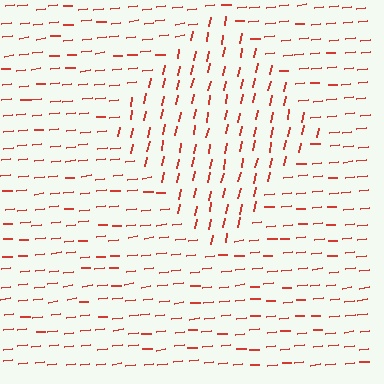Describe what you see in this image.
The image is filled with small red line segments. A diamond region in the image has lines oriented differently from the surrounding lines, creating a visible texture boundary.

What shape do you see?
I see a diamond.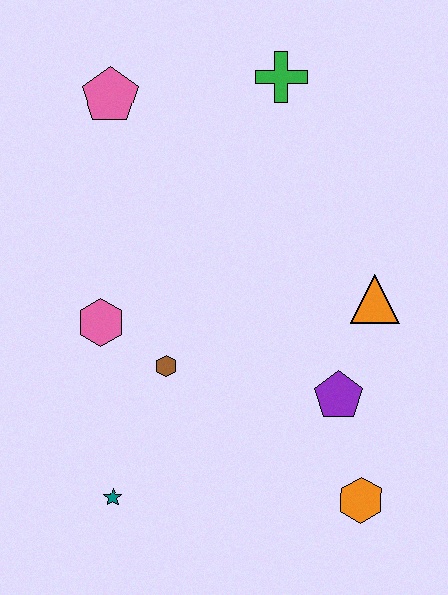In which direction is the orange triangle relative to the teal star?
The orange triangle is to the right of the teal star.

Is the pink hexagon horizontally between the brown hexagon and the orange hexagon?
No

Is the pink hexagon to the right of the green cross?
No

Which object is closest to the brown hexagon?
The pink hexagon is closest to the brown hexagon.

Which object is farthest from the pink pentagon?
The orange hexagon is farthest from the pink pentagon.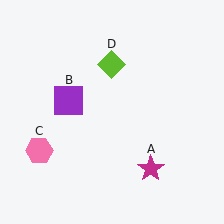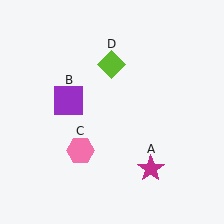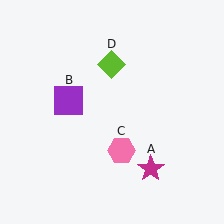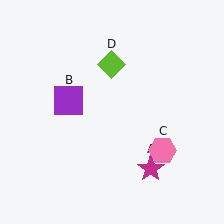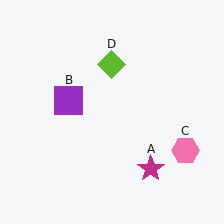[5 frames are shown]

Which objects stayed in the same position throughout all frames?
Magenta star (object A) and purple square (object B) and lime diamond (object D) remained stationary.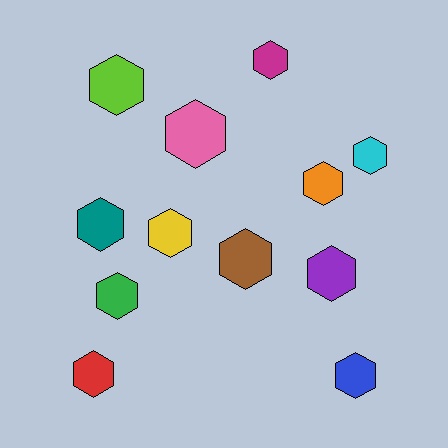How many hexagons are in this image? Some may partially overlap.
There are 12 hexagons.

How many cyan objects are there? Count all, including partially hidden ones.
There is 1 cyan object.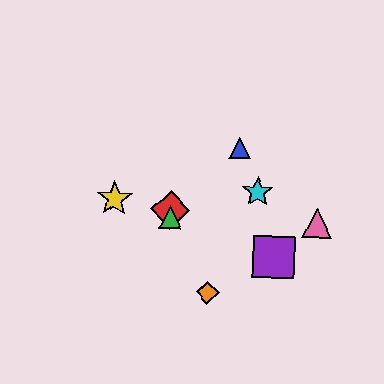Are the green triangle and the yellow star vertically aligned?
No, the green triangle is at x≈170 and the yellow star is at x≈114.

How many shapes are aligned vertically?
2 shapes (the red diamond, the green triangle) are aligned vertically.